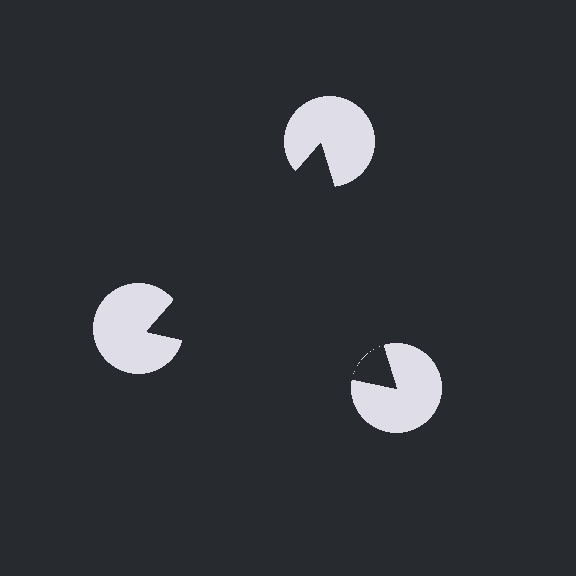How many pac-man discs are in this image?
There are 3 — one at each vertex of the illusory triangle.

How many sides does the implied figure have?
3 sides.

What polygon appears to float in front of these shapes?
An illusory triangle — its edges are inferred from the aligned wedge cuts in the pac-man discs, not physically drawn.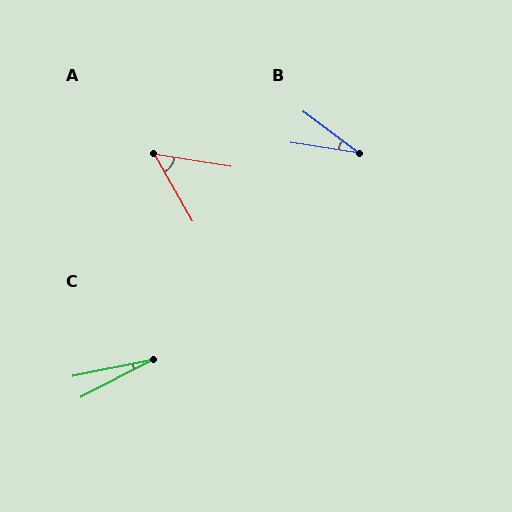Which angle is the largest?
A, at approximately 51 degrees.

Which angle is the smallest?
C, at approximately 16 degrees.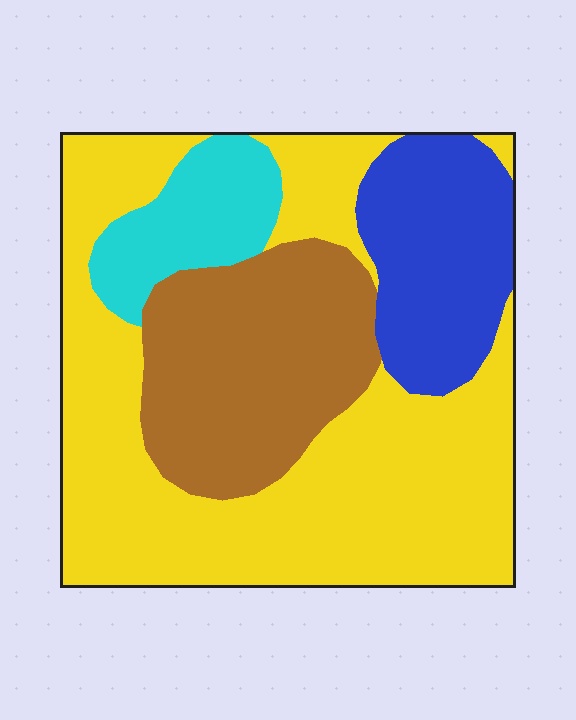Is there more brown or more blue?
Brown.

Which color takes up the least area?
Cyan, at roughly 10%.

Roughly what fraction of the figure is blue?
Blue covers about 15% of the figure.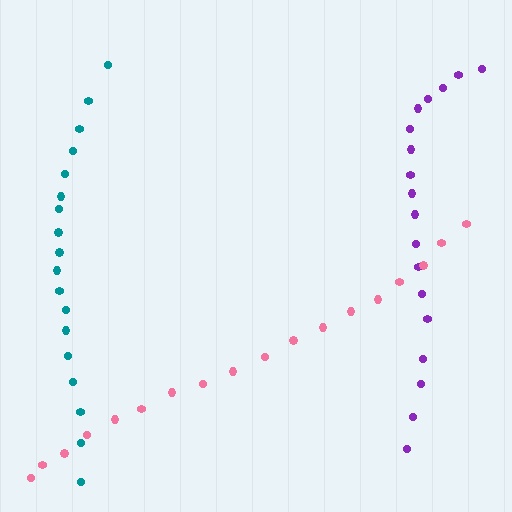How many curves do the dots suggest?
There are 3 distinct paths.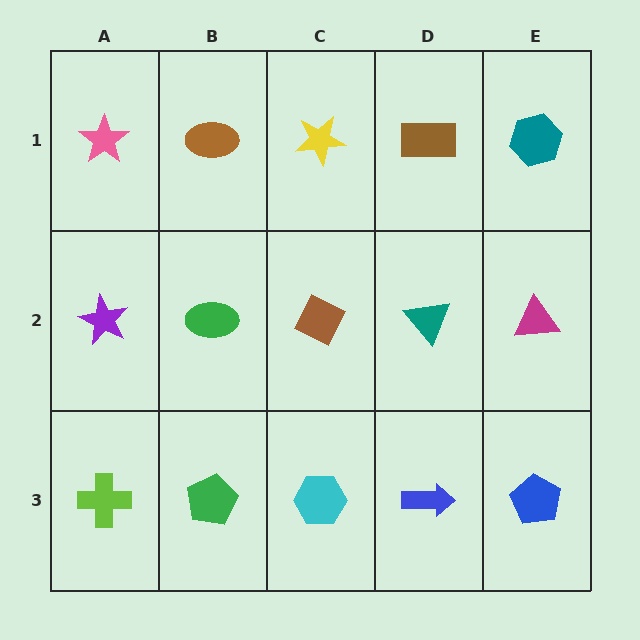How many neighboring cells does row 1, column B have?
3.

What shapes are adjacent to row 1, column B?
A green ellipse (row 2, column B), a pink star (row 1, column A), a yellow star (row 1, column C).